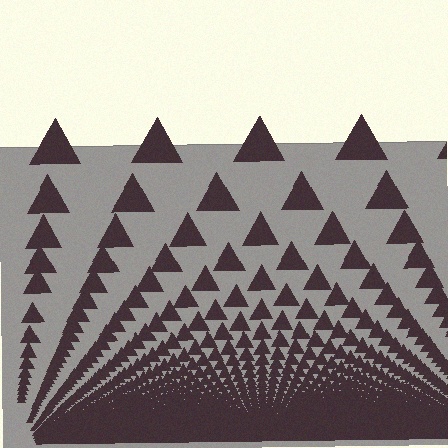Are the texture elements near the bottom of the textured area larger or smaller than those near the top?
Smaller. The gradient is inverted — elements near the bottom are smaller and denser.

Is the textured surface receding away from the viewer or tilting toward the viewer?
The surface appears to tilt toward the viewer. Texture elements get larger and sparser toward the top.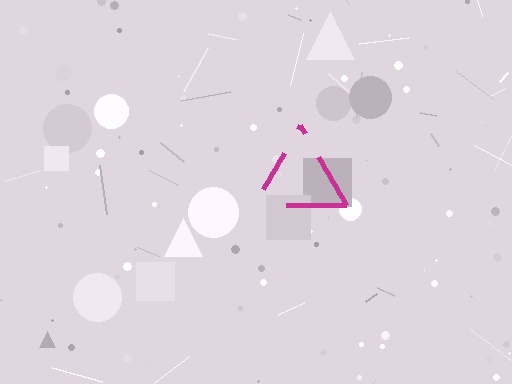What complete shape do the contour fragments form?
The contour fragments form a triangle.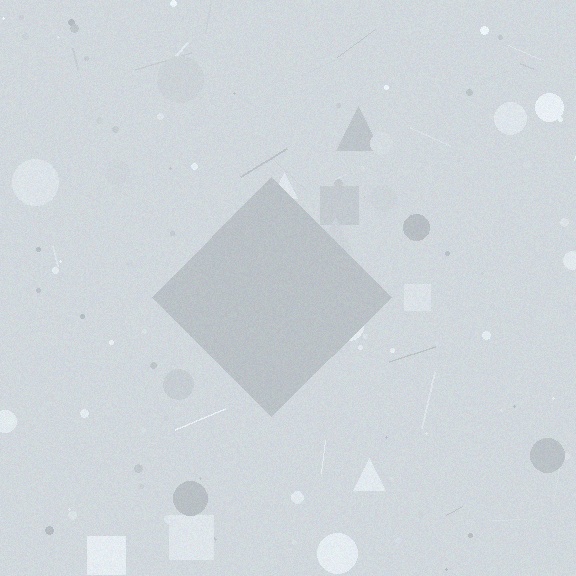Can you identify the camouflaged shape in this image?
The camouflaged shape is a diamond.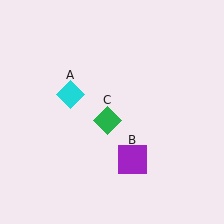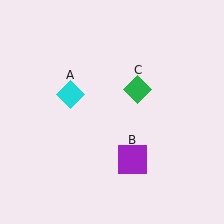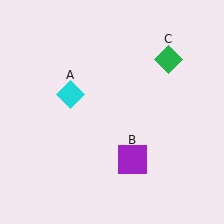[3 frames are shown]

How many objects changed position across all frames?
1 object changed position: green diamond (object C).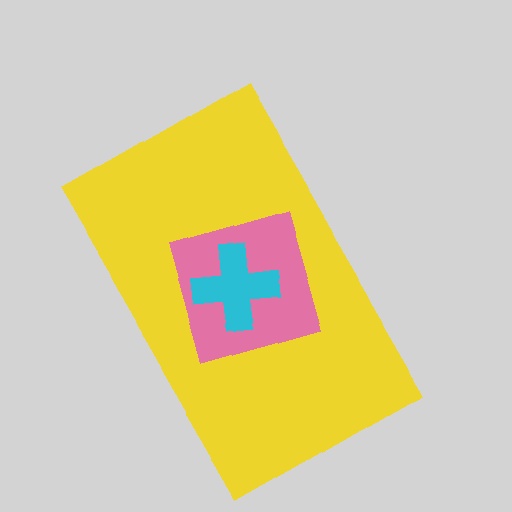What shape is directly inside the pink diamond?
The cyan cross.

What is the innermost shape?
The cyan cross.